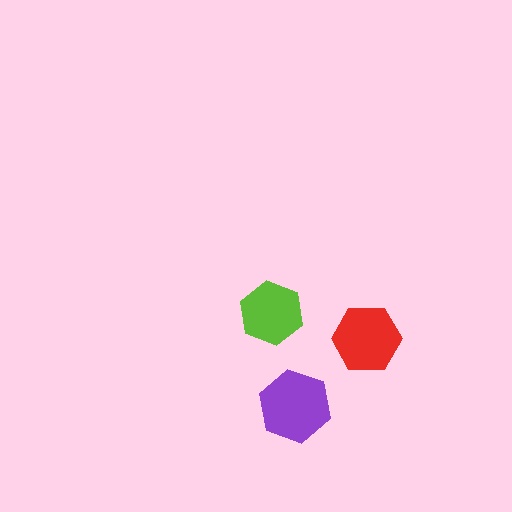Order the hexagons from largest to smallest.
the purple one, the red one, the lime one.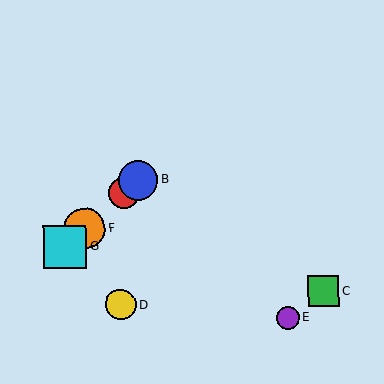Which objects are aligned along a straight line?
Objects A, B, F, G are aligned along a straight line.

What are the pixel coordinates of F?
Object F is at (85, 229).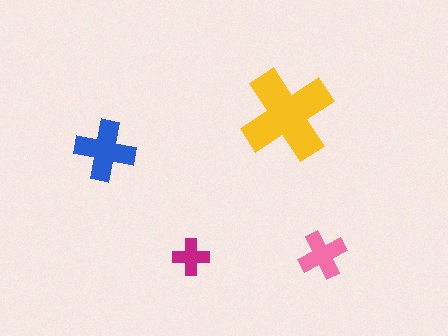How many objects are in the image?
There are 4 objects in the image.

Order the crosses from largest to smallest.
the yellow one, the blue one, the pink one, the magenta one.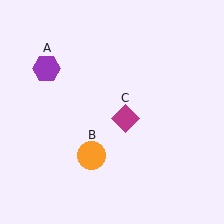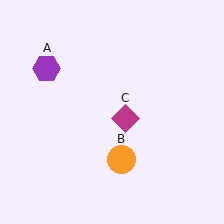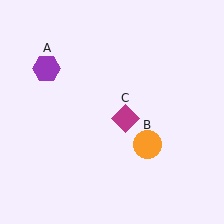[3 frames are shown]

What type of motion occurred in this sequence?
The orange circle (object B) rotated counterclockwise around the center of the scene.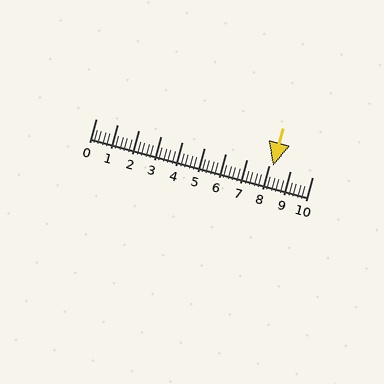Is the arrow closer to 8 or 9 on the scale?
The arrow is closer to 8.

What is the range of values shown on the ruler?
The ruler shows values from 0 to 10.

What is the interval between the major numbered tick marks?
The major tick marks are spaced 1 units apart.